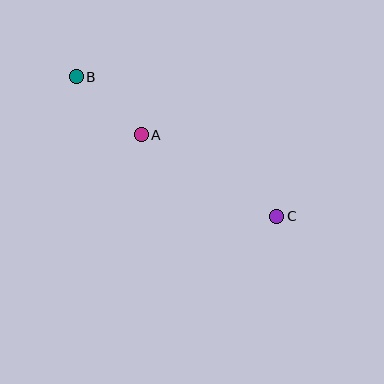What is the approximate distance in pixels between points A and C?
The distance between A and C is approximately 158 pixels.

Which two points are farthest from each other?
Points B and C are farthest from each other.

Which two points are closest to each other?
Points A and B are closest to each other.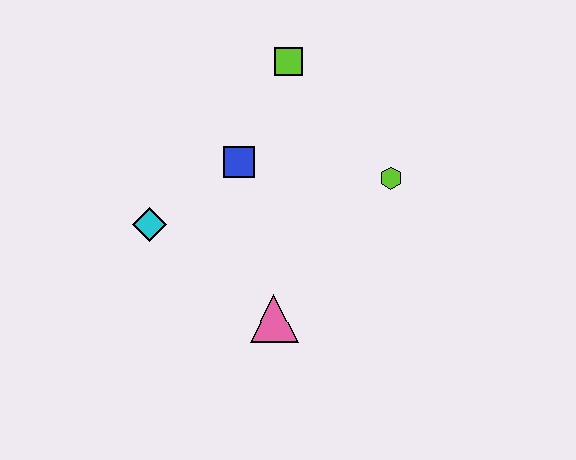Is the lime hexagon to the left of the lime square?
No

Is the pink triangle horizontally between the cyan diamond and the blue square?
No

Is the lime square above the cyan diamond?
Yes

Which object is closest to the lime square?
The blue square is closest to the lime square.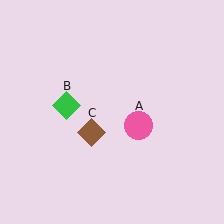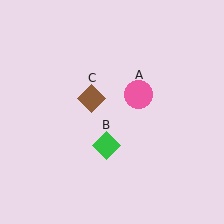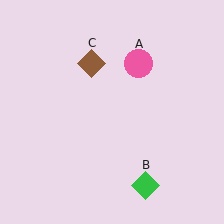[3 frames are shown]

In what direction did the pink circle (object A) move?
The pink circle (object A) moved up.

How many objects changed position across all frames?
3 objects changed position: pink circle (object A), green diamond (object B), brown diamond (object C).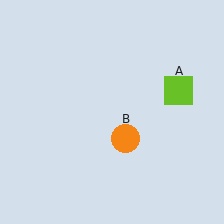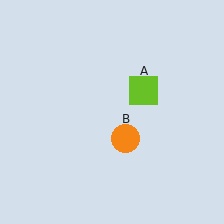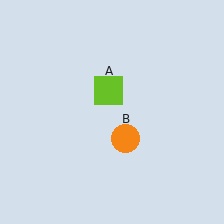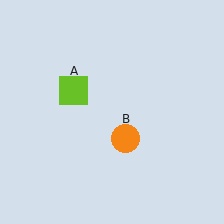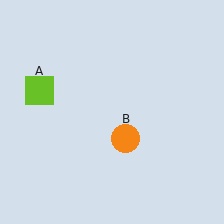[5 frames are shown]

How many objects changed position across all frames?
1 object changed position: lime square (object A).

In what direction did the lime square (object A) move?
The lime square (object A) moved left.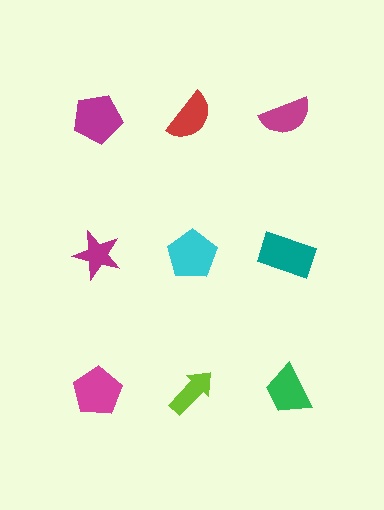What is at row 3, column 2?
A lime arrow.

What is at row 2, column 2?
A cyan pentagon.